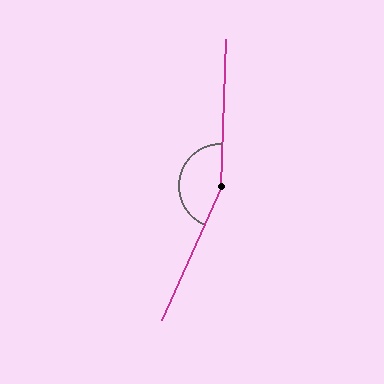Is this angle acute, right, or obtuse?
It is obtuse.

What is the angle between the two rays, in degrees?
Approximately 158 degrees.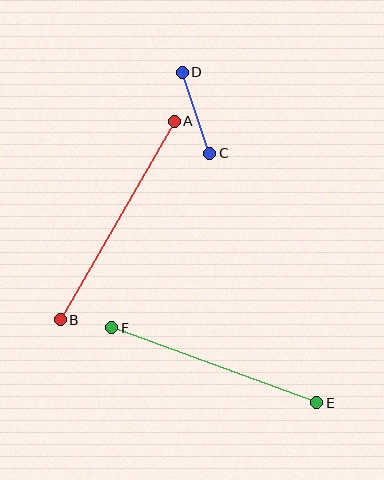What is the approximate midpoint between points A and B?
The midpoint is at approximately (117, 221) pixels.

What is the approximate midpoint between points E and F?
The midpoint is at approximately (214, 365) pixels.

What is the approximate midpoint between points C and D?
The midpoint is at approximately (196, 113) pixels.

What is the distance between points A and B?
The distance is approximately 229 pixels.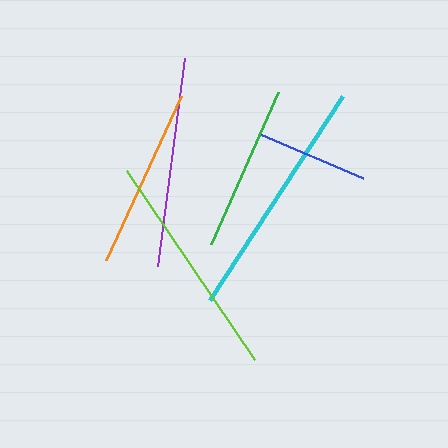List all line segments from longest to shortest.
From longest to shortest: cyan, lime, purple, orange, green, blue.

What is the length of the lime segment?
The lime segment is approximately 229 pixels long.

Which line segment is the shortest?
The blue line is the shortest at approximately 112 pixels.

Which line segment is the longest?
The cyan line is the longest at approximately 244 pixels.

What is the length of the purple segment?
The purple segment is approximately 210 pixels long.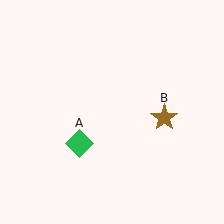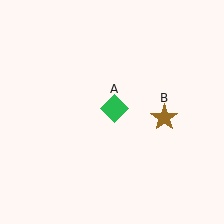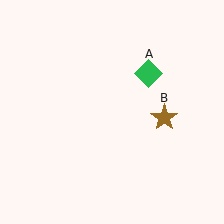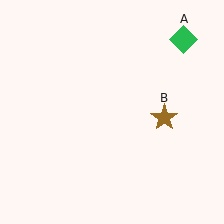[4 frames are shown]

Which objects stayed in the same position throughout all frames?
Brown star (object B) remained stationary.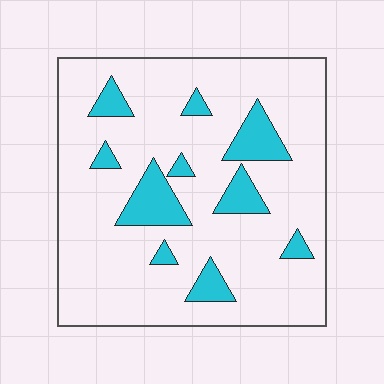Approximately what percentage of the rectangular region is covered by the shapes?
Approximately 15%.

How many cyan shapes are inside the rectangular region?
10.